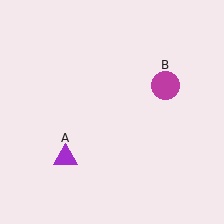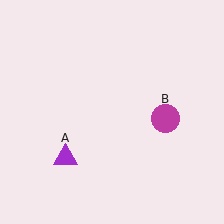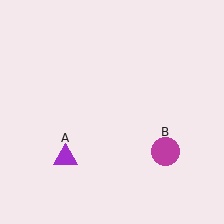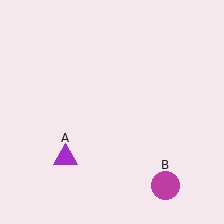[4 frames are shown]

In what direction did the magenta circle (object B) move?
The magenta circle (object B) moved down.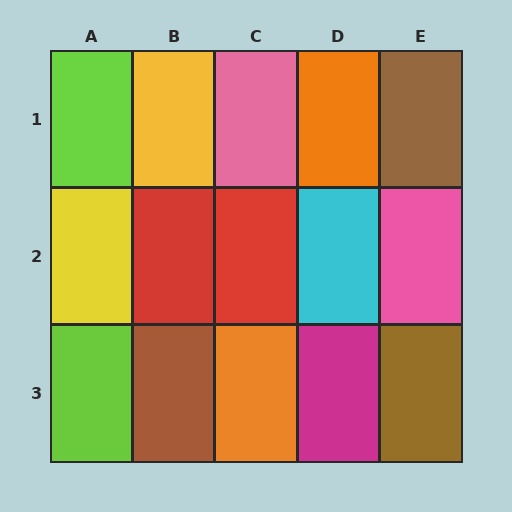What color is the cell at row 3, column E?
Brown.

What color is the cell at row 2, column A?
Yellow.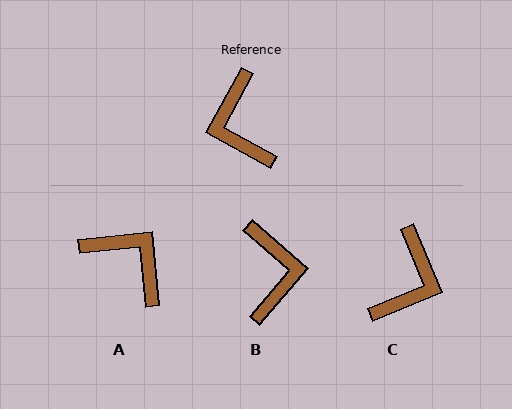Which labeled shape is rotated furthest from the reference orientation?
B, about 168 degrees away.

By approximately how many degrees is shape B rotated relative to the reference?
Approximately 168 degrees counter-clockwise.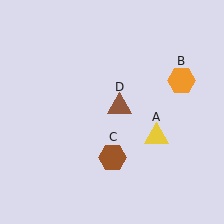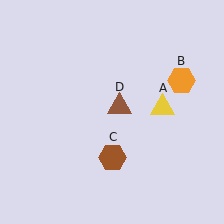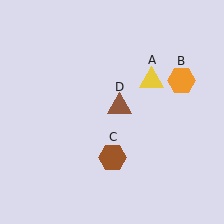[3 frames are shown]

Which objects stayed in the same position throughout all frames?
Orange hexagon (object B) and brown hexagon (object C) and brown triangle (object D) remained stationary.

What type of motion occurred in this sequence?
The yellow triangle (object A) rotated counterclockwise around the center of the scene.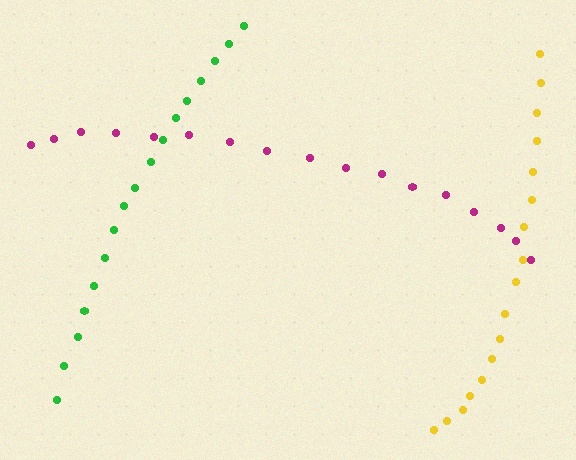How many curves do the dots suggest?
There are 3 distinct paths.